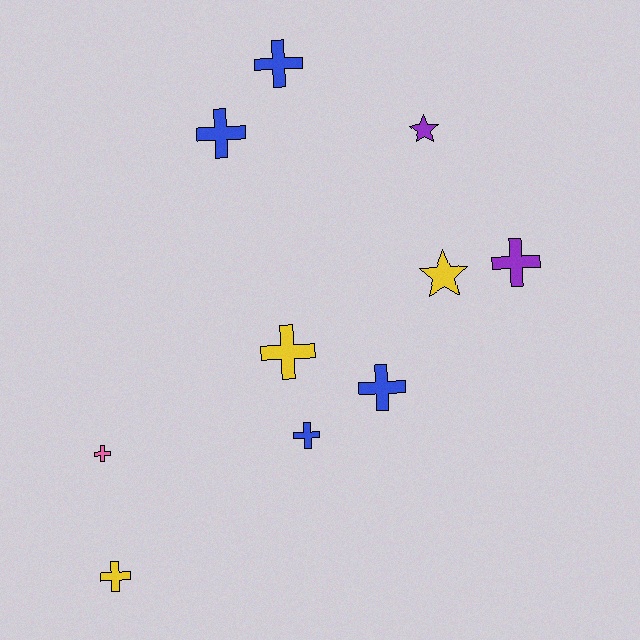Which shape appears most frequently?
Cross, with 8 objects.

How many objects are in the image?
There are 10 objects.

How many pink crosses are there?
There is 1 pink cross.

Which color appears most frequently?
Blue, with 4 objects.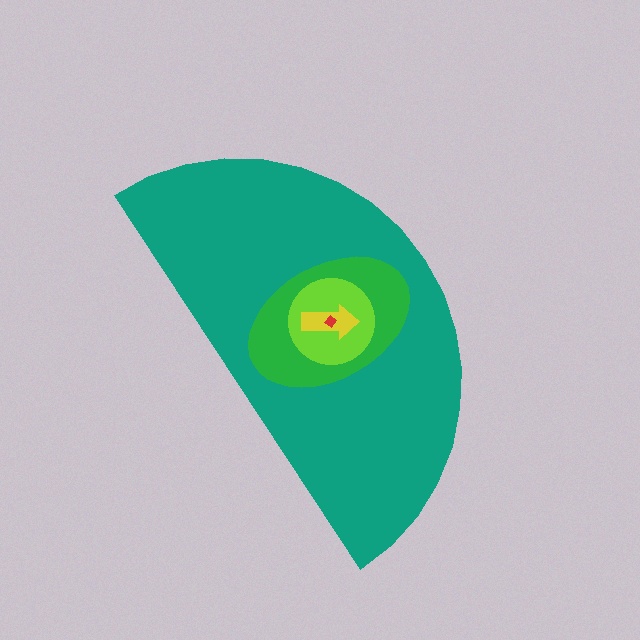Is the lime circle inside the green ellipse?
Yes.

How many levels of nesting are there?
5.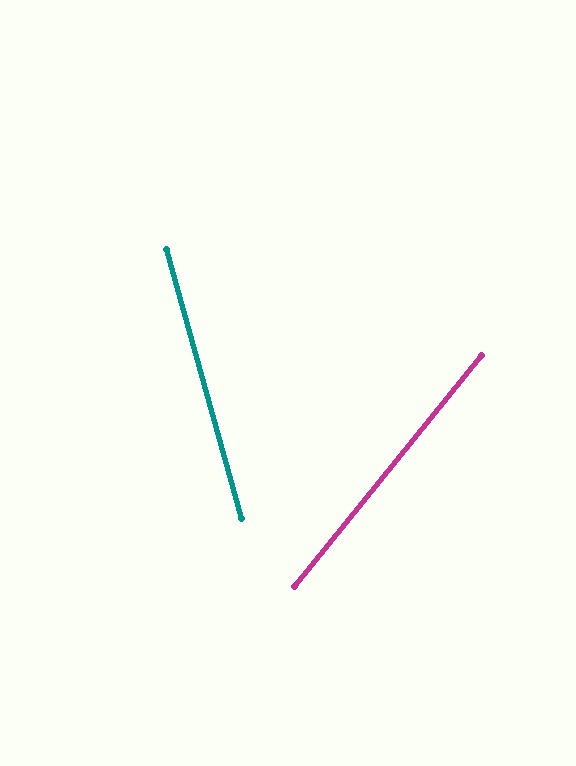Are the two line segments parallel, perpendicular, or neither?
Neither parallel nor perpendicular — they differ by about 55°.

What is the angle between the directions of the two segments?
Approximately 55 degrees.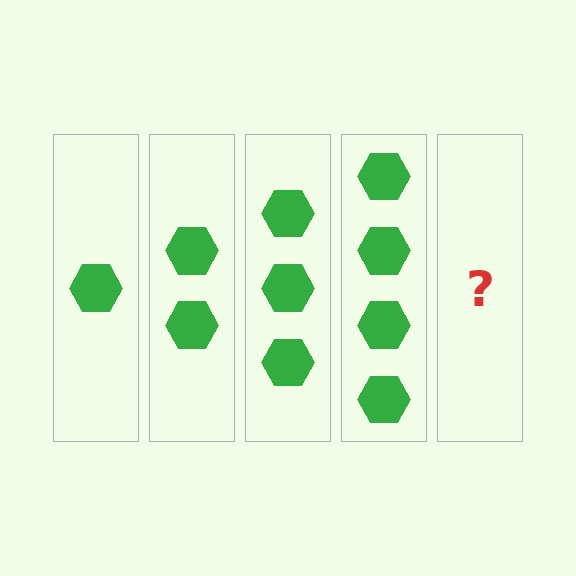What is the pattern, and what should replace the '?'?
The pattern is that each step adds one more hexagon. The '?' should be 5 hexagons.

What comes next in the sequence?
The next element should be 5 hexagons.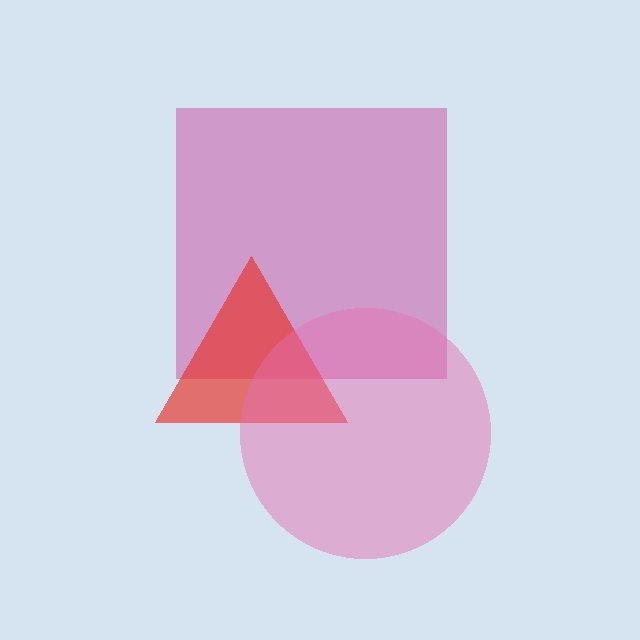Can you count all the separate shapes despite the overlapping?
Yes, there are 3 separate shapes.